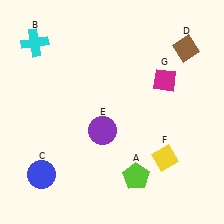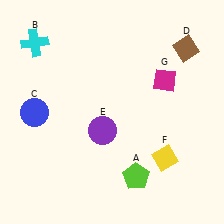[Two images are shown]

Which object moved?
The blue circle (C) moved up.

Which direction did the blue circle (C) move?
The blue circle (C) moved up.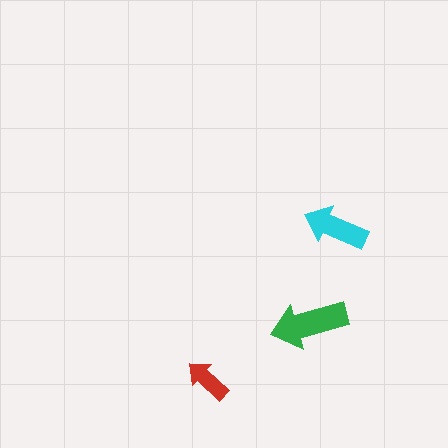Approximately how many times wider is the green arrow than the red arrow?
About 1.5 times wider.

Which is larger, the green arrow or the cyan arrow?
The green one.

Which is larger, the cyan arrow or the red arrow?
The cyan one.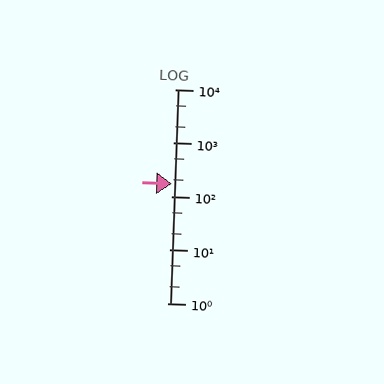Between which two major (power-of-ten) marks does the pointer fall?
The pointer is between 100 and 1000.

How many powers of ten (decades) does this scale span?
The scale spans 4 decades, from 1 to 10000.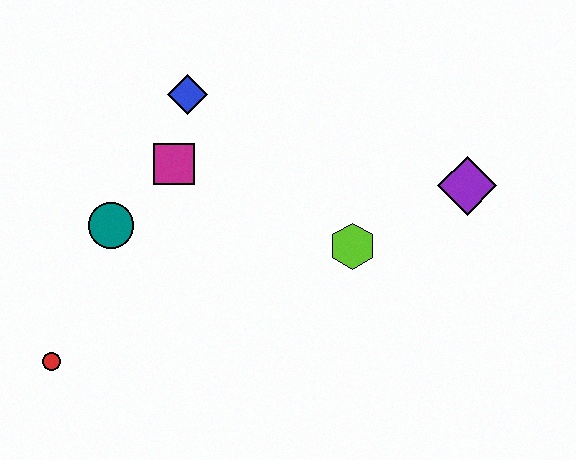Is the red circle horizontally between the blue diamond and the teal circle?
No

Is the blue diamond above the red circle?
Yes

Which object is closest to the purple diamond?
The lime hexagon is closest to the purple diamond.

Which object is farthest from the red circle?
The purple diamond is farthest from the red circle.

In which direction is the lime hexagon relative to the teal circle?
The lime hexagon is to the right of the teal circle.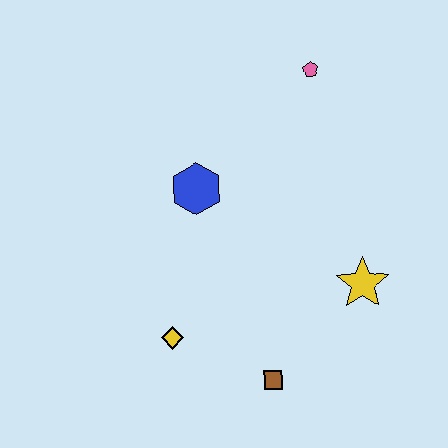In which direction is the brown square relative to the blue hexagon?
The brown square is below the blue hexagon.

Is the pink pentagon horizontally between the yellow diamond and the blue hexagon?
No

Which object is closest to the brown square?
The yellow diamond is closest to the brown square.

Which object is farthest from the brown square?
The pink pentagon is farthest from the brown square.